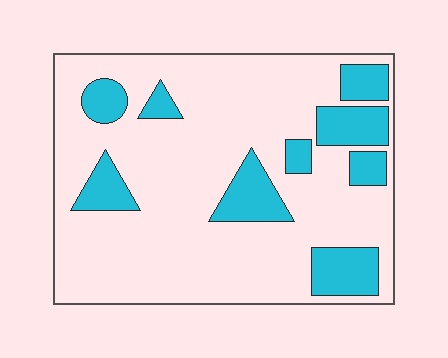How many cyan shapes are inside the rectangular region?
9.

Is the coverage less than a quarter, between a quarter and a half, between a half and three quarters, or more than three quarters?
Less than a quarter.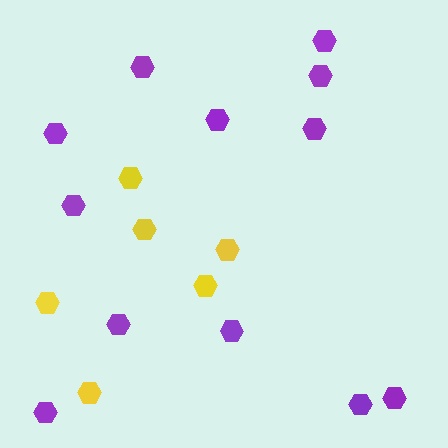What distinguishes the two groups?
There are 2 groups: one group of yellow hexagons (6) and one group of purple hexagons (12).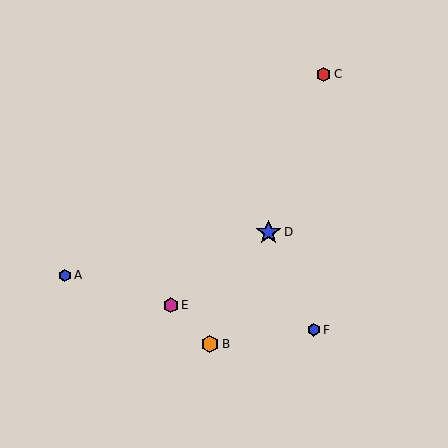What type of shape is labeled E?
Shape E is a magenta hexagon.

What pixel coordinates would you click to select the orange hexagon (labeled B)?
Click at (210, 344) to select the orange hexagon B.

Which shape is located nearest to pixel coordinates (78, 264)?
The blue hexagon (labeled A) at (65, 275) is nearest to that location.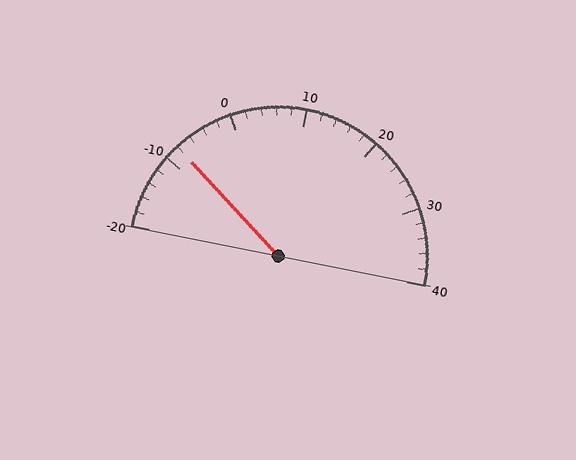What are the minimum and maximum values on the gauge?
The gauge ranges from -20 to 40.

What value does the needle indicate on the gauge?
The needle indicates approximately -8.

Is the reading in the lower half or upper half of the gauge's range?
The reading is in the lower half of the range (-20 to 40).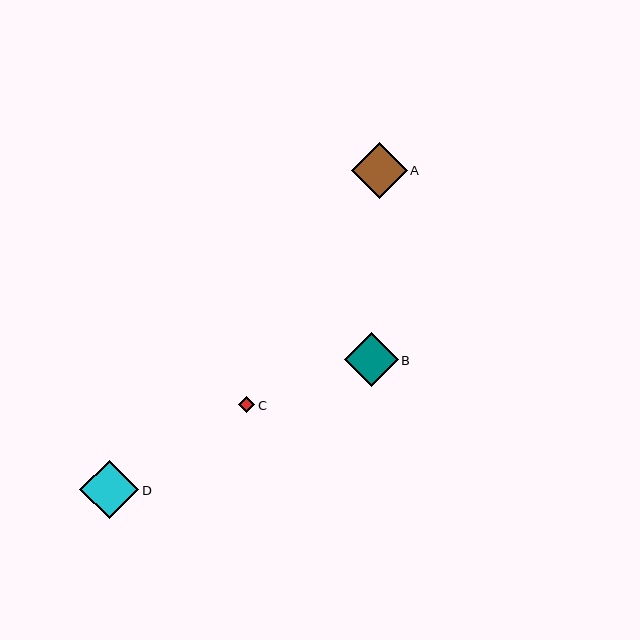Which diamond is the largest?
Diamond D is the largest with a size of approximately 59 pixels.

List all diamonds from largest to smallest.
From largest to smallest: D, A, B, C.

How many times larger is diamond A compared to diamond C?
Diamond A is approximately 3.5 times the size of diamond C.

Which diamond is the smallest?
Diamond C is the smallest with a size of approximately 16 pixels.